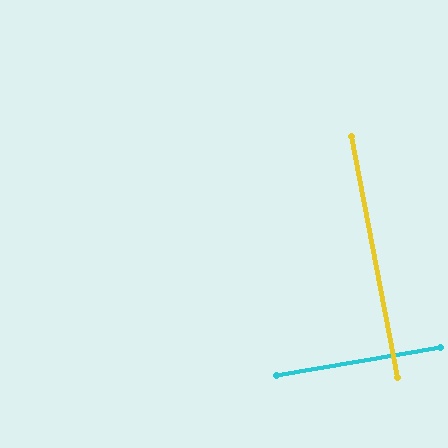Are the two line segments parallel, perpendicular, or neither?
Perpendicular — they meet at approximately 89°.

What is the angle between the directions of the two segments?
Approximately 89 degrees.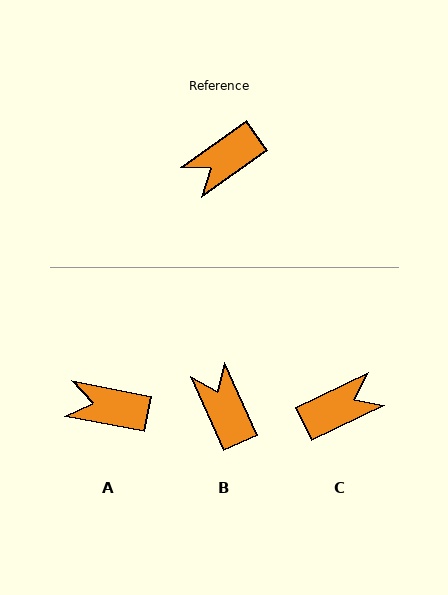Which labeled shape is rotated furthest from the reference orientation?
C, about 171 degrees away.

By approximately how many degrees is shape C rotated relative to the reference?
Approximately 171 degrees counter-clockwise.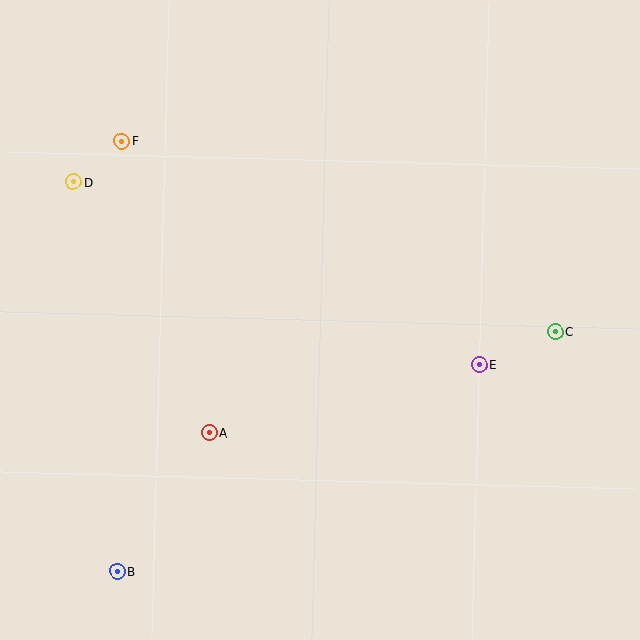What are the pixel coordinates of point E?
Point E is at (479, 364).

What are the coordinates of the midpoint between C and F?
The midpoint between C and F is at (338, 236).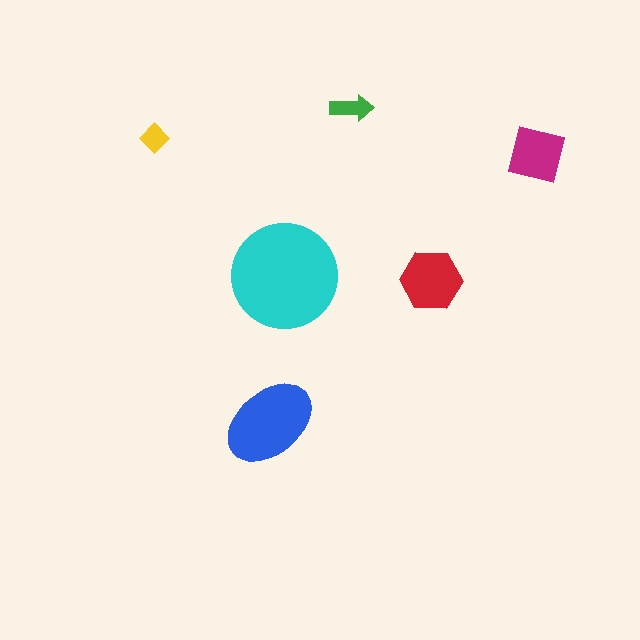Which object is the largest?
The cyan circle.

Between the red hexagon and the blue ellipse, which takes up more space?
The blue ellipse.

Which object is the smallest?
The yellow diamond.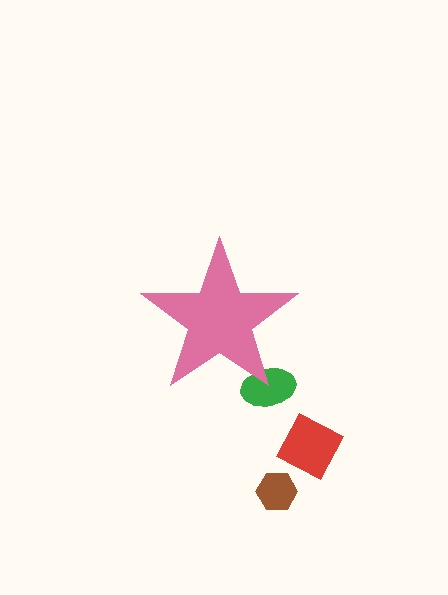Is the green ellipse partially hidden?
Yes, the green ellipse is partially hidden behind the pink star.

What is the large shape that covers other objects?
A pink star.